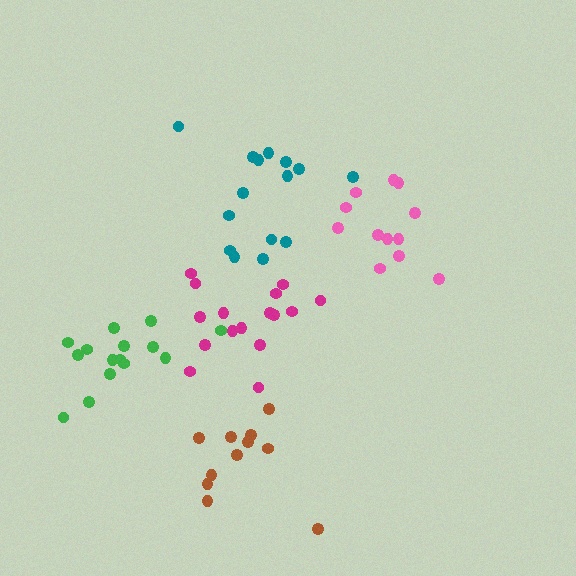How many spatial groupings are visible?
There are 5 spatial groupings.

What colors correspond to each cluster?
The clusters are colored: brown, green, magenta, pink, teal.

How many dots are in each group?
Group 1: 11 dots, Group 2: 15 dots, Group 3: 16 dots, Group 4: 12 dots, Group 5: 15 dots (69 total).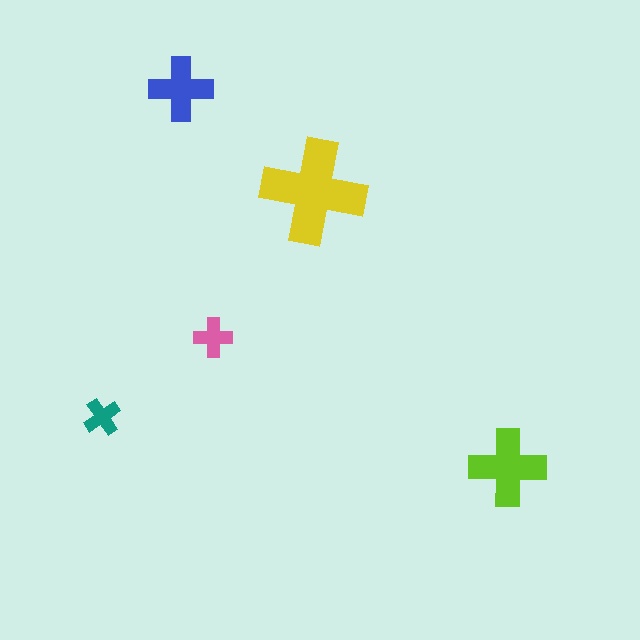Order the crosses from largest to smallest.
the yellow one, the lime one, the blue one, the pink one, the teal one.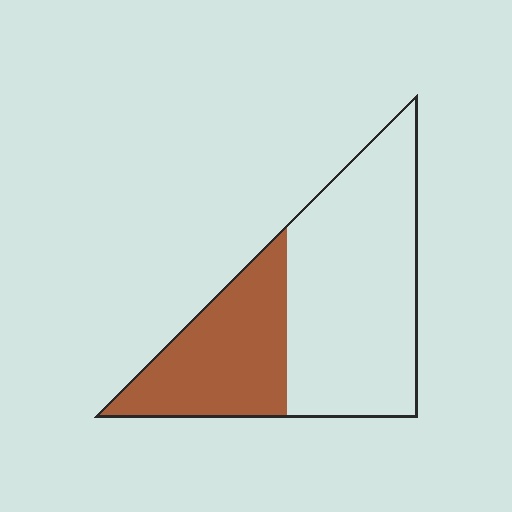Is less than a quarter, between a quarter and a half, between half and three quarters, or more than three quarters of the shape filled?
Between a quarter and a half.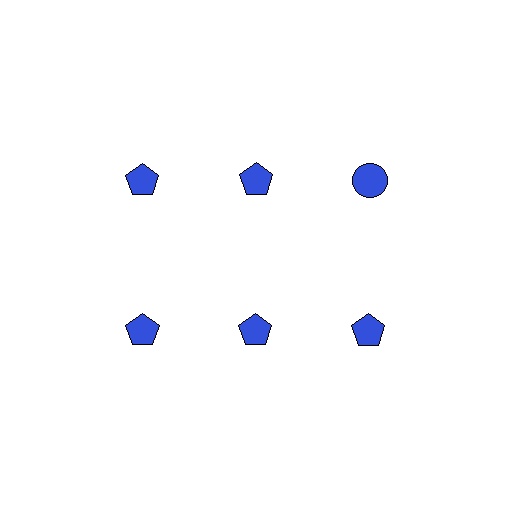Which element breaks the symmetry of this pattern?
The blue circle in the top row, center column breaks the symmetry. All other shapes are blue pentagons.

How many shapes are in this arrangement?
There are 6 shapes arranged in a grid pattern.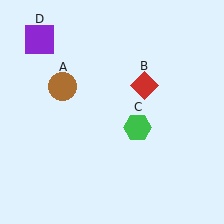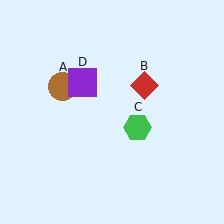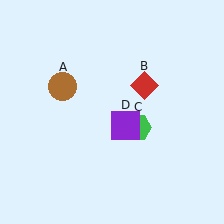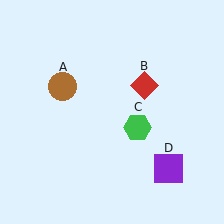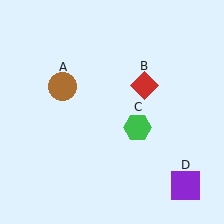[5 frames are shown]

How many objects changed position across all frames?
1 object changed position: purple square (object D).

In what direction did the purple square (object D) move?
The purple square (object D) moved down and to the right.